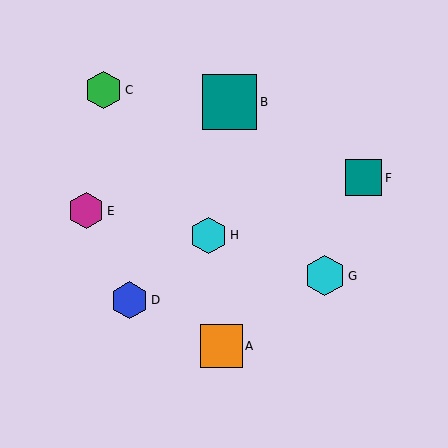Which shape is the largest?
The teal square (labeled B) is the largest.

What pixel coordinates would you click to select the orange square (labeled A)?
Click at (221, 346) to select the orange square A.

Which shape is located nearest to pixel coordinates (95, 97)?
The green hexagon (labeled C) at (104, 90) is nearest to that location.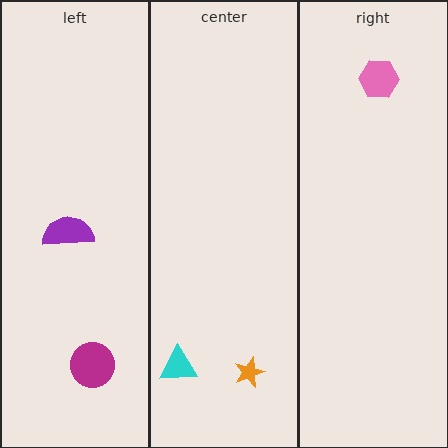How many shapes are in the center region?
2.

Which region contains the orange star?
The center region.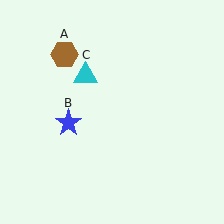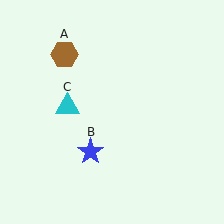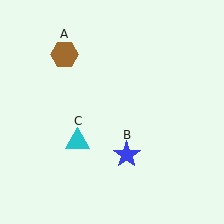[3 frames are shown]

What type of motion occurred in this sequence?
The blue star (object B), cyan triangle (object C) rotated counterclockwise around the center of the scene.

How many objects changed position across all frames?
2 objects changed position: blue star (object B), cyan triangle (object C).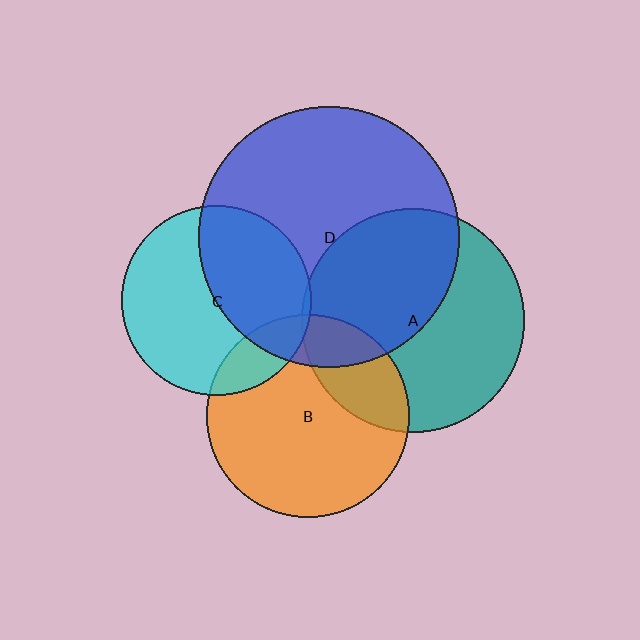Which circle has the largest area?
Circle D (blue).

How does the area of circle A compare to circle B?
Approximately 1.2 times.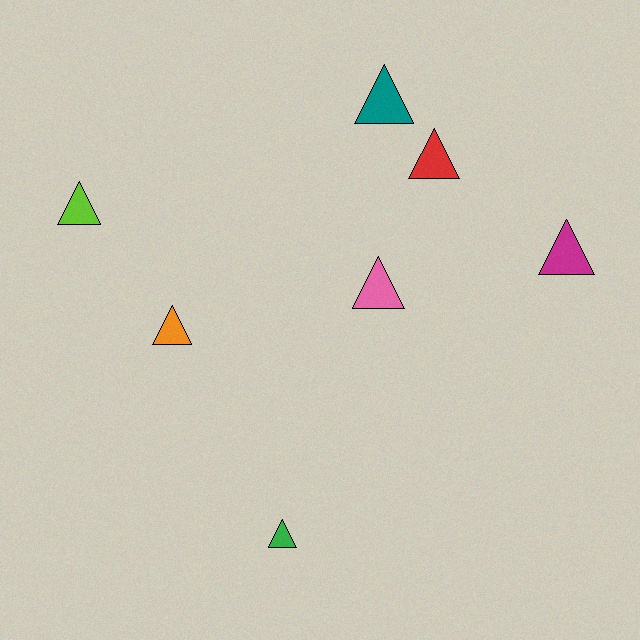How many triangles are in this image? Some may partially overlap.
There are 7 triangles.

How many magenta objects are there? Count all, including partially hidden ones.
There is 1 magenta object.